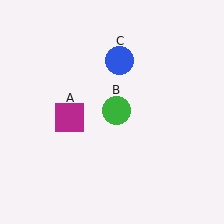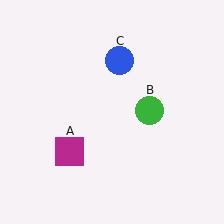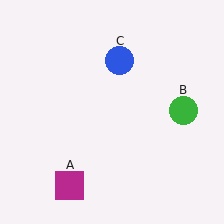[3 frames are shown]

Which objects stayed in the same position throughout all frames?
Blue circle (object C) remained stationary.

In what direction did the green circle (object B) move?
The green circle (object B) moved right.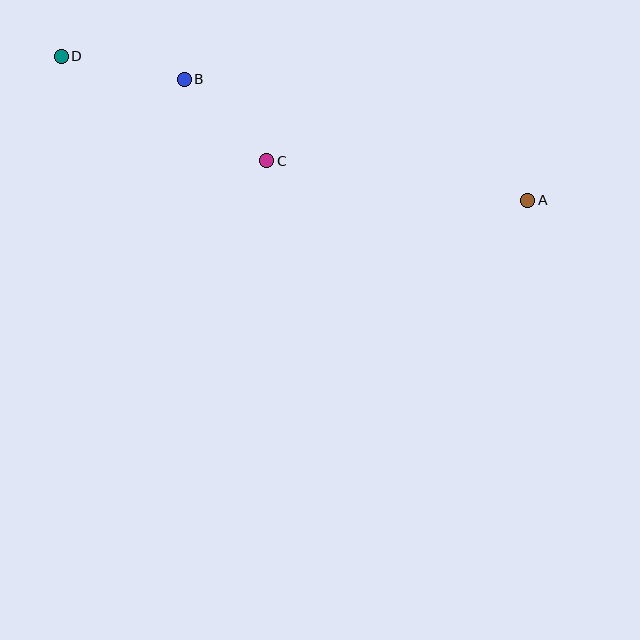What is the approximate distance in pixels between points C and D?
The distance between C and D is approximately 231 pixels.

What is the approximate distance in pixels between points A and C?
The distance between A and C is approximately 264 pixels.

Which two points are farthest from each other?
Points A and D are farthest from each other.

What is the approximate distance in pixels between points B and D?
The distance between B and D is approximately 125 pixels.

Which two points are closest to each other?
Points B and C are closest to each other.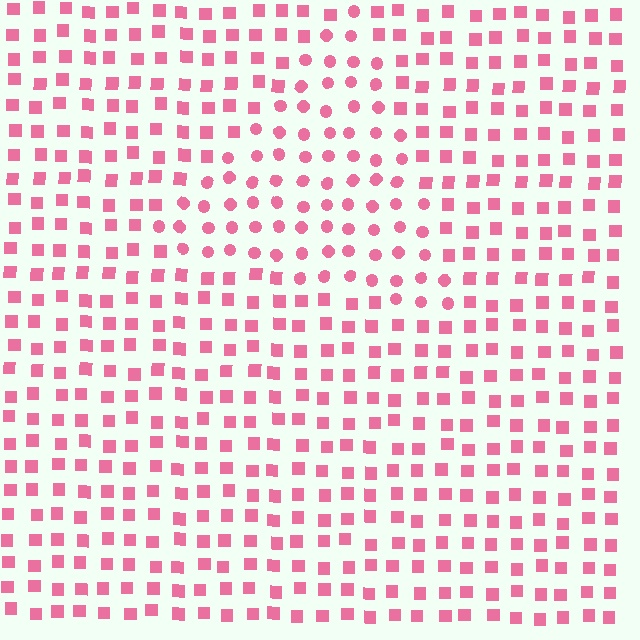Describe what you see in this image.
The image is filled with small pink elements arranged in a uniform grid. A triangle-shaped region contains circles, while the surrounding area contains squares. The boundary is defined purely by the change in element shape.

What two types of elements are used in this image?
The image uses circles inside the triangle region and squares outside it.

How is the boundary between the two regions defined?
The boundary is defined by a change in element shape: circles inside vs. squares outside. All elements share the same color and spacing.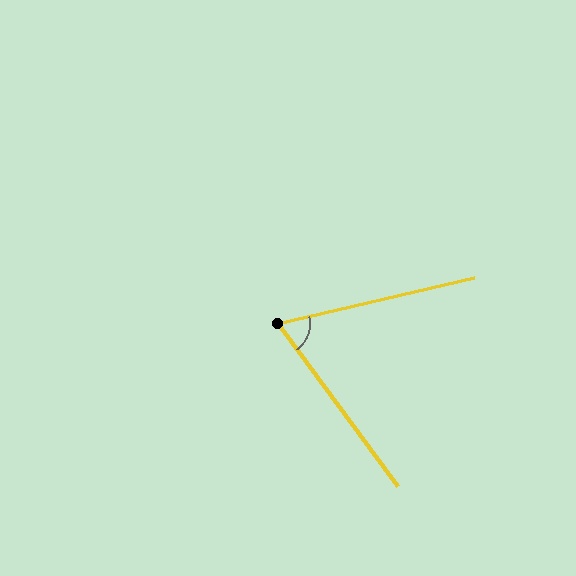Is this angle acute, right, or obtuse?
It is acute.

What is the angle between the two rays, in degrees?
Approximately 67 degrees.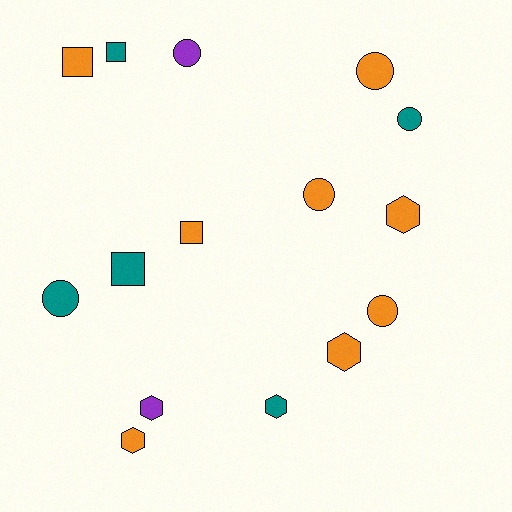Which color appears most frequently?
Orange, with 8 objects.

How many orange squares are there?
There are 2 orange squares.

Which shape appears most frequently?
Circle, with 6 objects.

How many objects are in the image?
There are 15 objects.